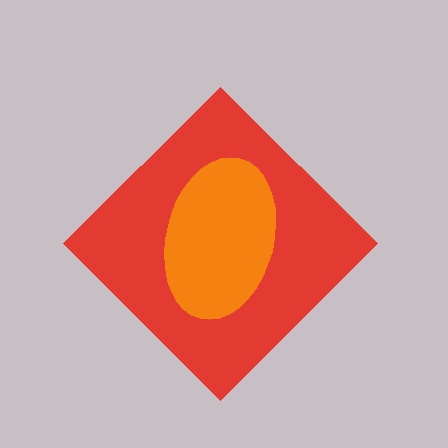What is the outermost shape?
The red diamond.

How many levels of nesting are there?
2.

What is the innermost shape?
The orange ellipse.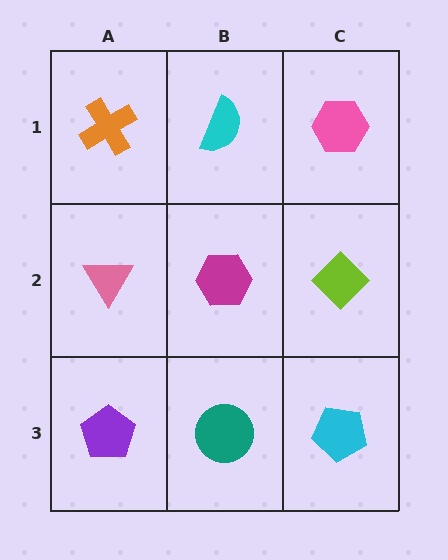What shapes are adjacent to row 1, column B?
A magenta hexagon (row 2, column B), an orange cross (row 1, column A), a pink hexagon (row 1, column C).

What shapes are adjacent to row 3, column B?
A magenta hexagon (row 2, column B), a purple pentagon (row 3, column A), a cyan pentagon (row 3, column C).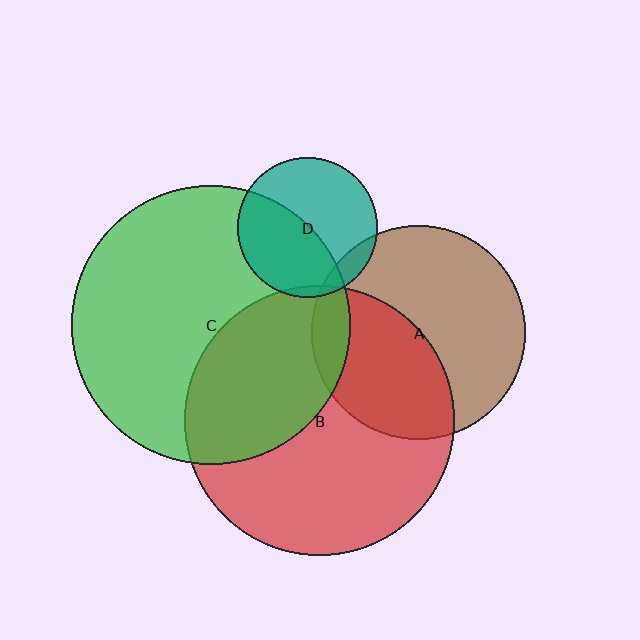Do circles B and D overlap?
Yes.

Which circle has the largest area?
Circle C (green).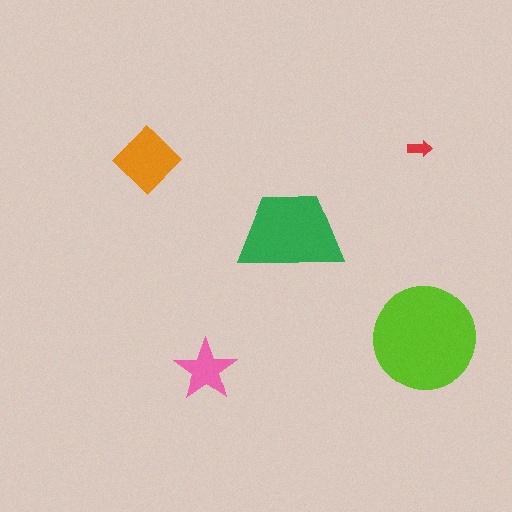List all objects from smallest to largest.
The red arrow, the pink star, the orange diamond, the green trapezoid, the lime circle.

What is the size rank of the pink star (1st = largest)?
4th.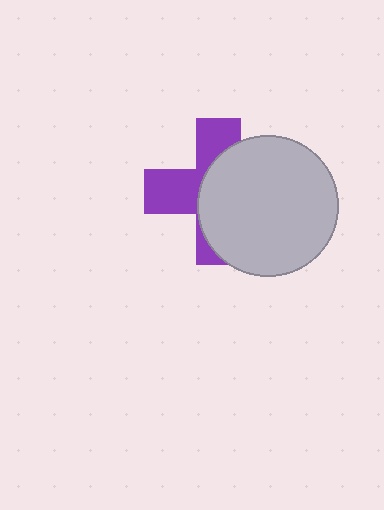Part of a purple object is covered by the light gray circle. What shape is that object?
It is a cross.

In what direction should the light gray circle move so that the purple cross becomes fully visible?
The light gray circle should move right. That is the shortest direction to clear the overlap and leave the purple cross fully visible.